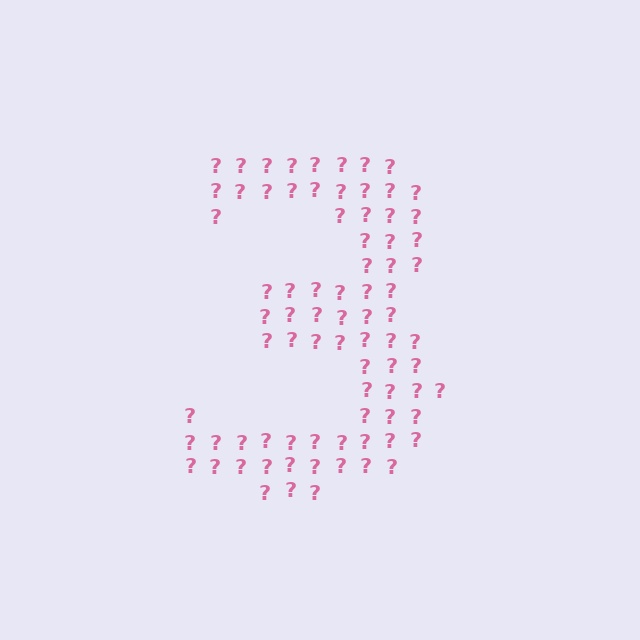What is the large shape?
The large shape is the digit 3.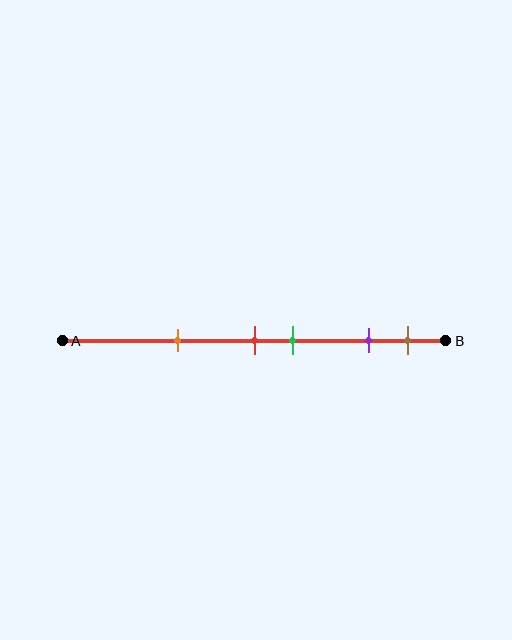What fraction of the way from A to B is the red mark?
The red mark is approximately 50% (0.5) of the way from A to B.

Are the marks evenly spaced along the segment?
No, the marks are not evenly spaced.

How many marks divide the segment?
There are 5 marks dividing the segment.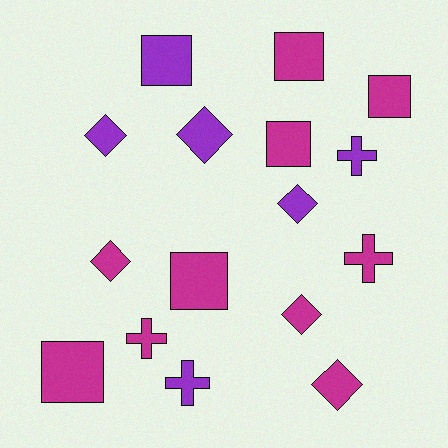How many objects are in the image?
There are 16 objects.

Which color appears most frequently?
Magenta, with 10 objects.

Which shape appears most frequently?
Square, with 6 objects.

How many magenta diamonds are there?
There are 3 magenta diamonds.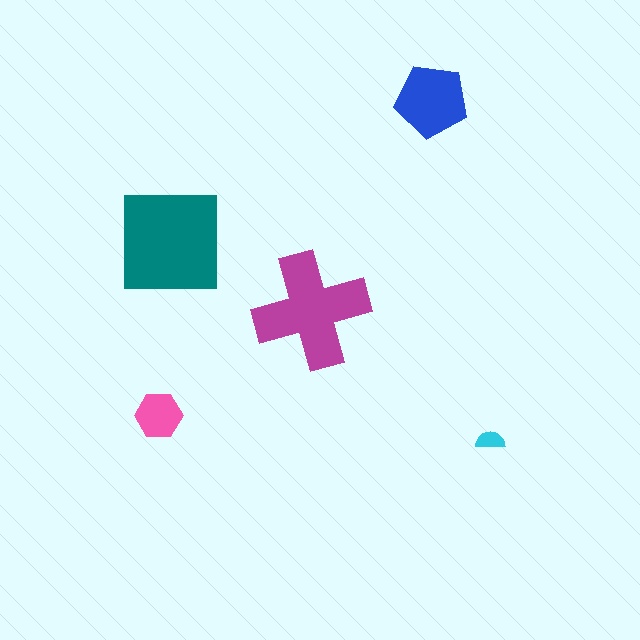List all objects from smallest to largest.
The cyan semicircle, the pink hexagon, the blue pentagon, the magenta cross, the teal square.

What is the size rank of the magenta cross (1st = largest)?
2nd.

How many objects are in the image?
There are 5 objects in the image.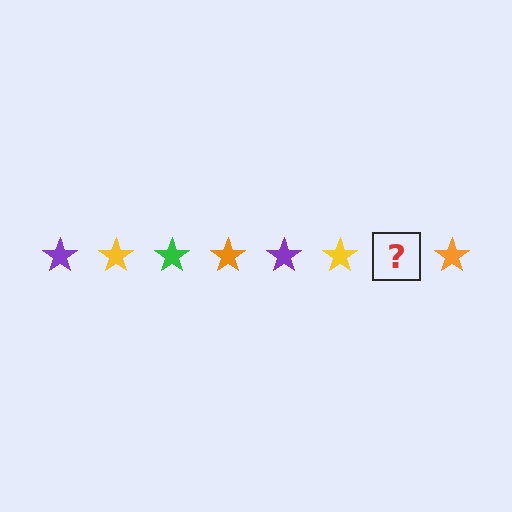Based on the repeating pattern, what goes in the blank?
The blank should be a green star.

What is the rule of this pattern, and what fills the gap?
The rule is that the pattern cycles through purple, yellow, green, orange stars. The gap should be filled with a green star.